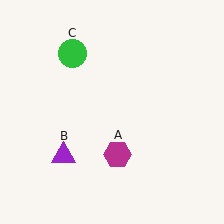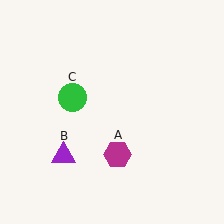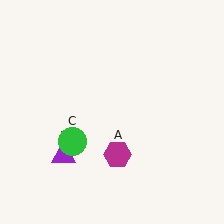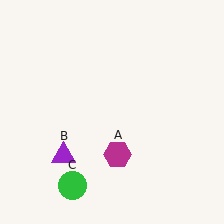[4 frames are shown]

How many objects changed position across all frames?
1 object changed position: green circle (object C).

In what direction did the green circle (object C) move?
The green circle (object C) moved down.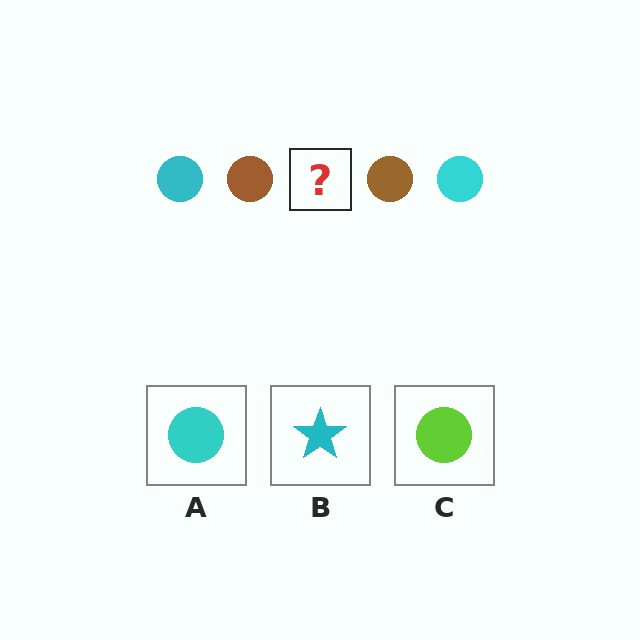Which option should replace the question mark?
Option A.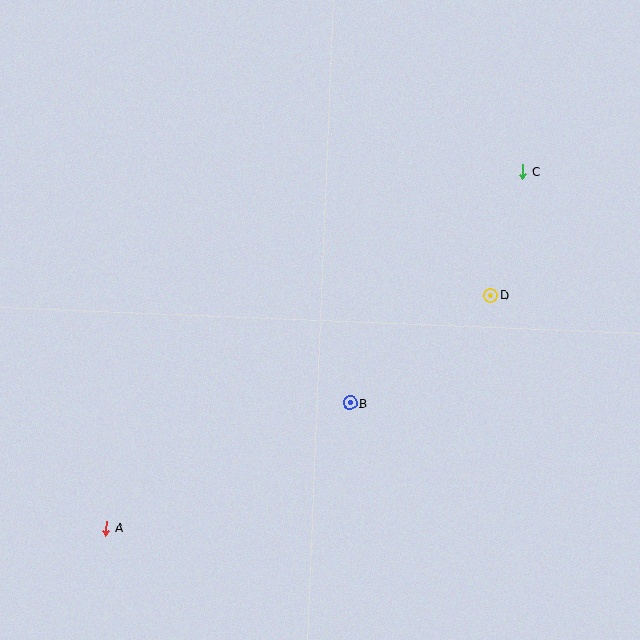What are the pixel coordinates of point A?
Point A is at (106, 528).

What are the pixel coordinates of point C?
Point C is at (523, 171).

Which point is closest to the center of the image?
Point B at (350, 403) is closest to the center.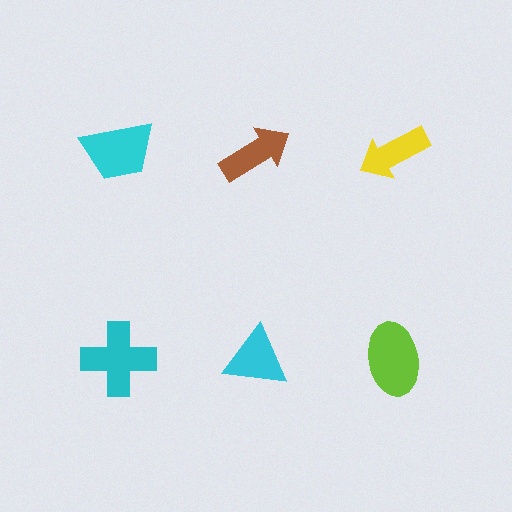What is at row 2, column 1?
A cyan cross.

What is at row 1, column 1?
A cyan trapezoid.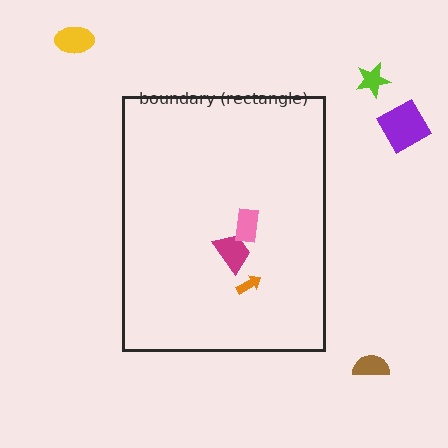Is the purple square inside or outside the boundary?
Outside.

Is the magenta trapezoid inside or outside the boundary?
Inside.